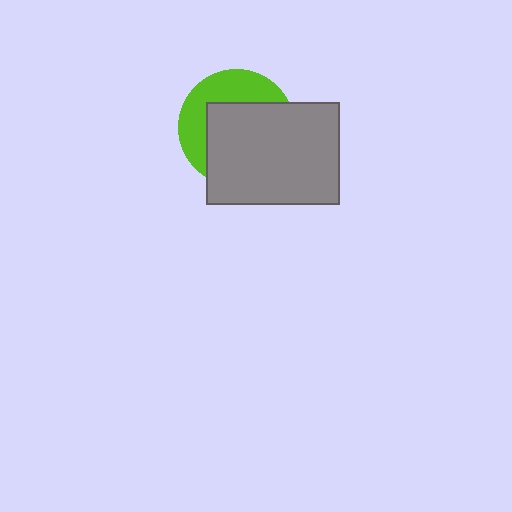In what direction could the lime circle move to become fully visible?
The lime circle could move toward the upper-left. That would shift it out from behind the gray rectangle entirely.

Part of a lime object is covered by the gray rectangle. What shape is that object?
It is a circle.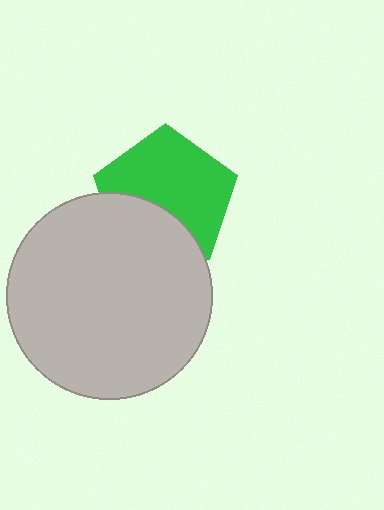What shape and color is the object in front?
The object in front is a light gray circle.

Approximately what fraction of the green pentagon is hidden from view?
Roughly 35% of the green pentagon is hidden behind the light gray circle.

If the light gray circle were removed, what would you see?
You would see the complete green pentagon.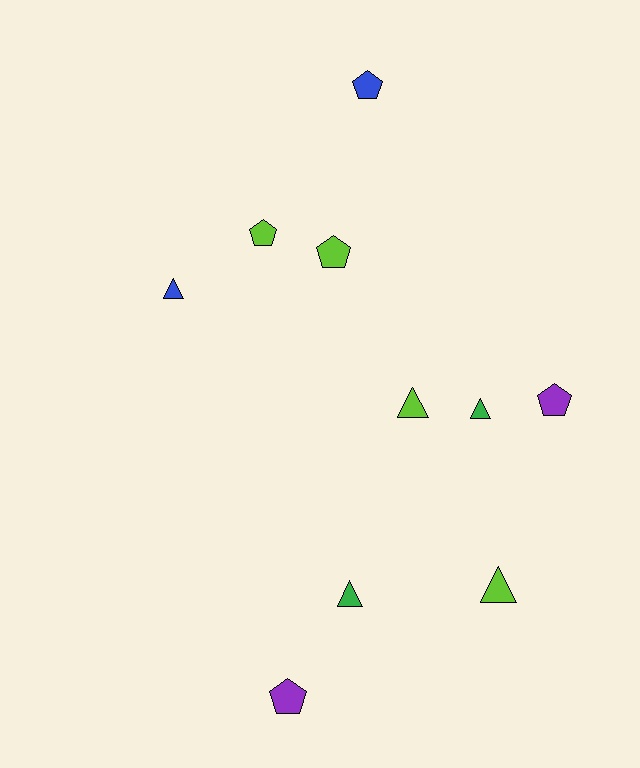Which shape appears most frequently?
Triangle, with 5 objects.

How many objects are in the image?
There are 10 objects.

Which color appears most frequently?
Lime, with 4 objects.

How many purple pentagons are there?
There are 2 purple pentagons.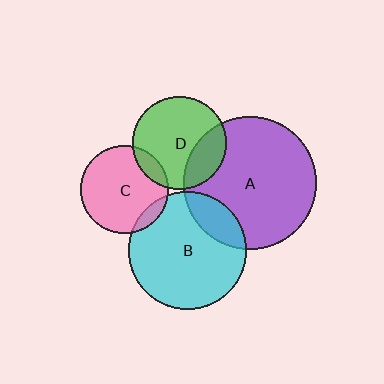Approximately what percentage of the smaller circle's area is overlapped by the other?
Approximately 10%.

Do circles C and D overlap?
Yes.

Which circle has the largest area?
Circle A (purple).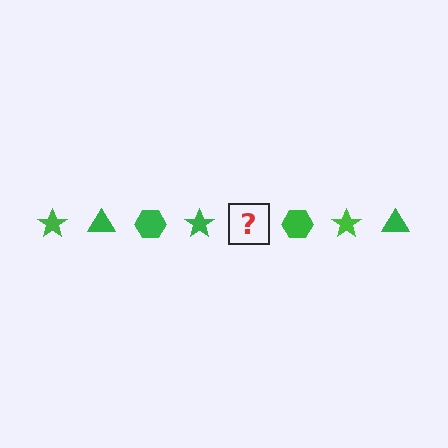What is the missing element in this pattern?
The missing element is a green triangle.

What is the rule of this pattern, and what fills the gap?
The rule is that the pattern cycles through star, triangle, hexagon shapes in green. The gap should be filled with a green triangle.